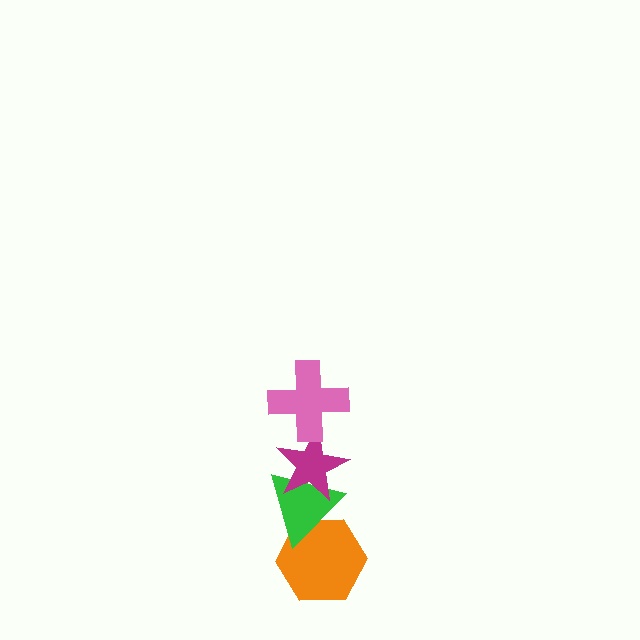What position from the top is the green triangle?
The green triangle is 3rd from the top.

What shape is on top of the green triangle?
The magenta star is on top of the green triangle.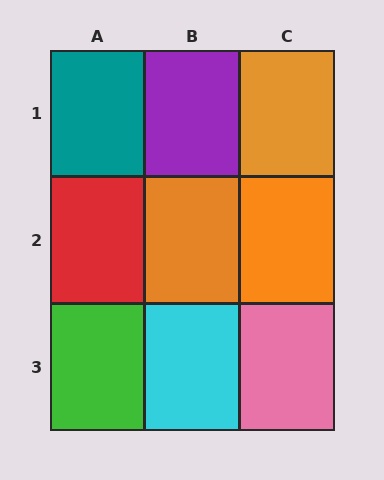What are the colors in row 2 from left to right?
Red, orange, orange.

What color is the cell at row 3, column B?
Cyan.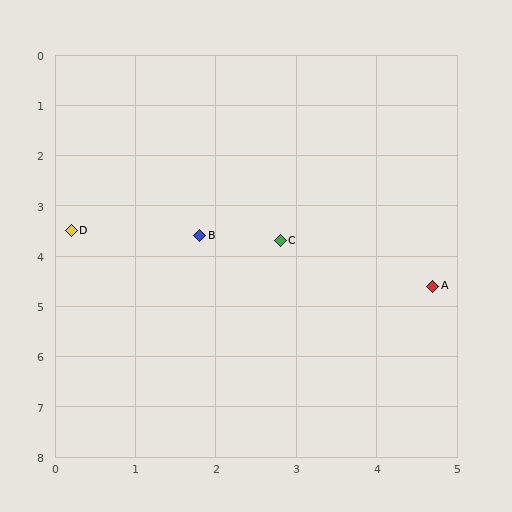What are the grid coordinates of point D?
Point D is at approximately (0.2, 3.5).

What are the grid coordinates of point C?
Point C is at approximately (2.8, 3.7).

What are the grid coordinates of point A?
Point A is at approximately (4.7, 4.6).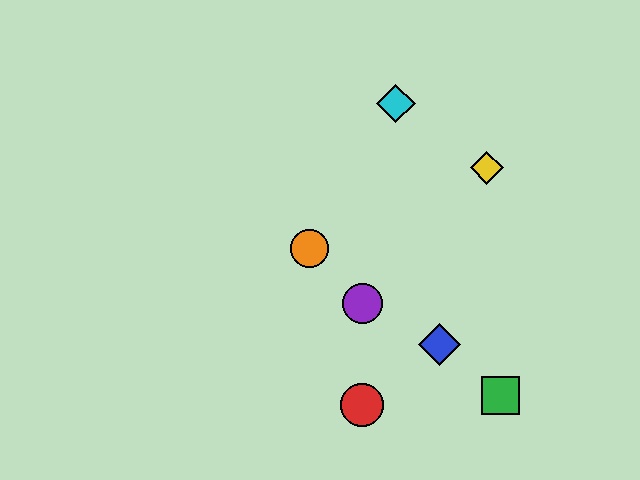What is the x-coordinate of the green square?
The green square is at x≈500.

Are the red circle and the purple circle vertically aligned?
Yes, both are at x≈362.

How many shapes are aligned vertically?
2 shapes (the red circle, the purple circle) are aligned vertically.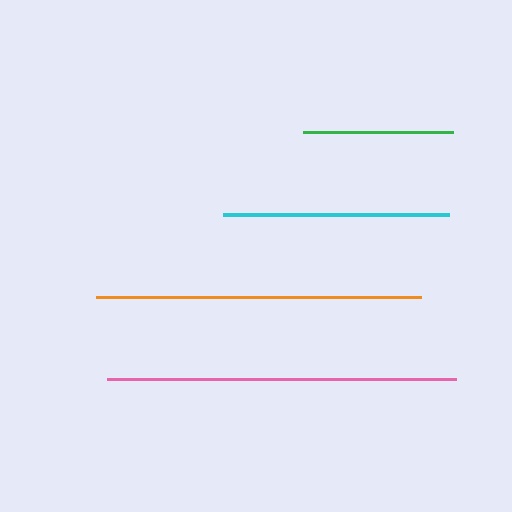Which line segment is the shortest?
The green line is the shortest at approximately 150 pixels.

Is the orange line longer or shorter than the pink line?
The pink line is longer than the orange line.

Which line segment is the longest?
The pink line is the longest at approximately 350 pixels.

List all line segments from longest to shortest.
From longest to shortest: pink, orange, cyan, green.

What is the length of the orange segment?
The orange segment is approximately 324 pixels long.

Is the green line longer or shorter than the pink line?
The pink line is longer than the green line.